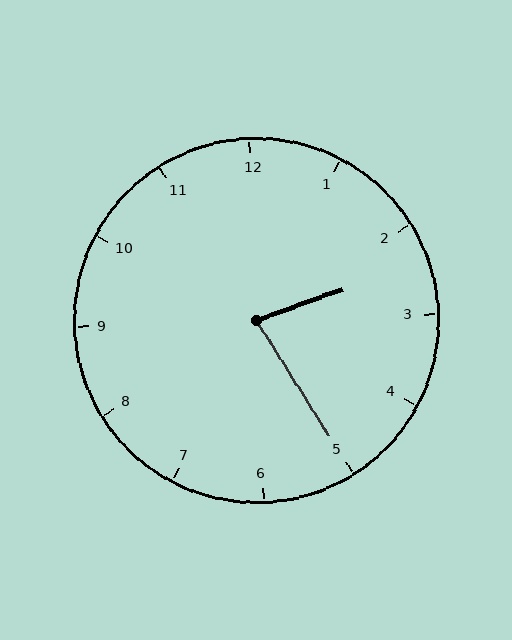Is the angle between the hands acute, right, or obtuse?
It is acute.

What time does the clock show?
2:25.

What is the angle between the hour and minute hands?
Approximately 78 degrees.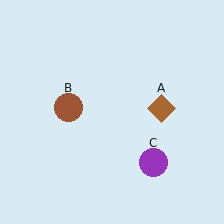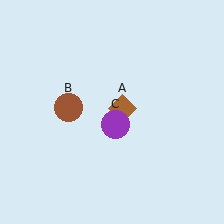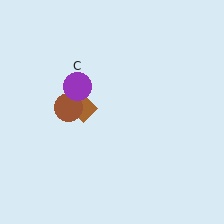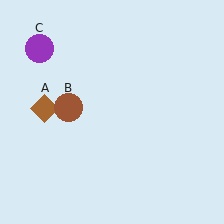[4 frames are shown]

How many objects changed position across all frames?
2 objects changed position: brown diamond (object A), purple circle (object C).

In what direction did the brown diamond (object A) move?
The brown diamond (object A) moved left.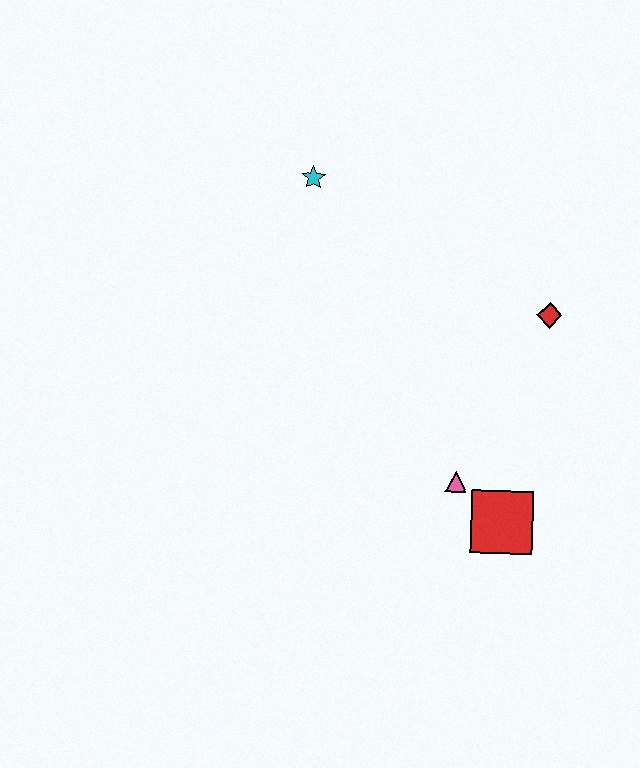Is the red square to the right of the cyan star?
Yes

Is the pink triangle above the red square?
Yes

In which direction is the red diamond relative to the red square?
The red diamond is above the red square.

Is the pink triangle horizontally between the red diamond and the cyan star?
Yes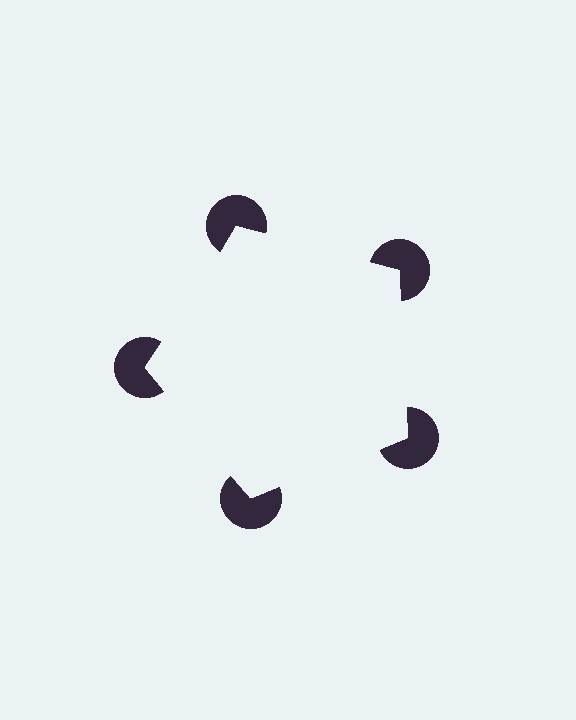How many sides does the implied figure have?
5 sides.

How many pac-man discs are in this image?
There are 5 — one at each vertex of the illusory pentagon.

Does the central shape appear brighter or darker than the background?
It typically appears slightly brighter than the background, even though no actual brightness change is drawn.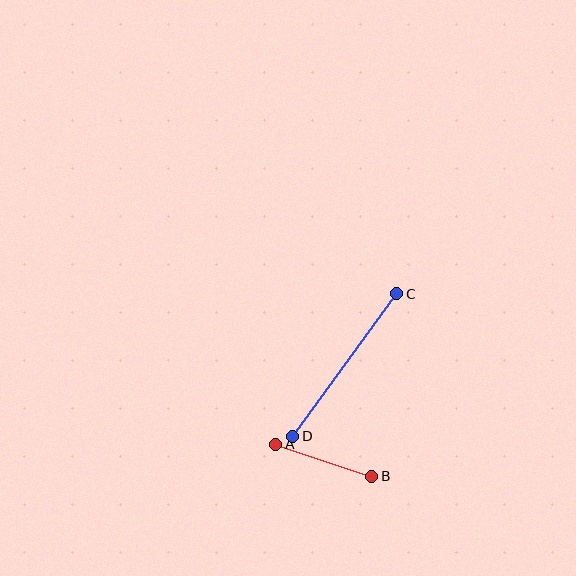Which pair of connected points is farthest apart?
Points C and D are farthest apart.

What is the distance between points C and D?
The distance is approximately 176 pixels.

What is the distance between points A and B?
The distance is approximately 101 pixels.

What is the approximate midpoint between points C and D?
The midpoint is at approximately (345, 365) pixels.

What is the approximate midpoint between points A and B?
The midpoint is at approximately (324, 460) pixels.